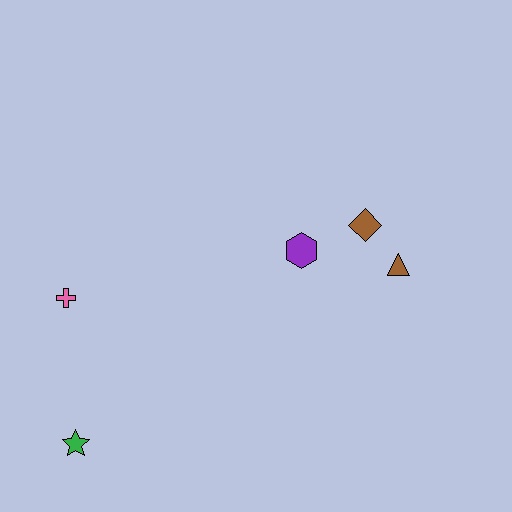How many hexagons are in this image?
There is 1 hexagon.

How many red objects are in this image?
There are no red objects.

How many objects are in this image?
There are 5 objects.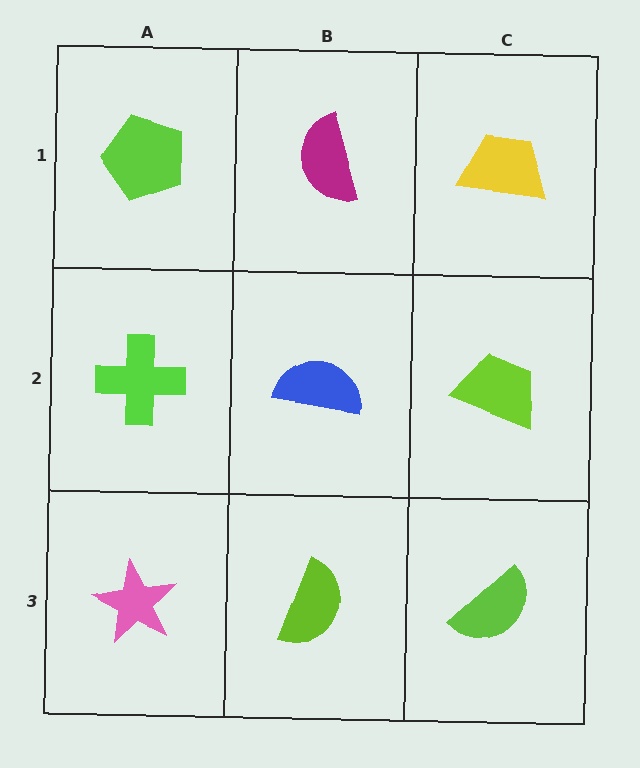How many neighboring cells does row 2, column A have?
3.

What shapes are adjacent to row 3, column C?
A lime trapezoid (row 2, column C), a lime semicircle (row 3, column B).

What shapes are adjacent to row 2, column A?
A lime pentagon (row 1, column A), a pink star (row 3, column A), a blue semicircle (row 2, column B).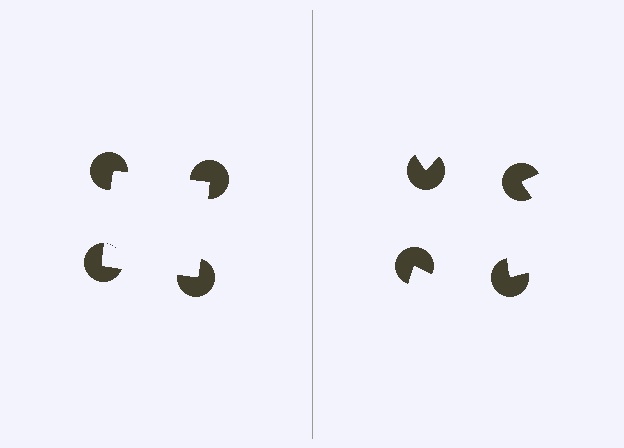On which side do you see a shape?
An illusory square appears on the left side. On the right side the wedge cuts are rotated, so no coherent shape forms.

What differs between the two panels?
The pac-man discs are positioned identically on both sides; only the wedge orientations differ. On the left they align to a square; on the right they are misaligned.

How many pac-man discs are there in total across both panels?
8 — 4 on each side.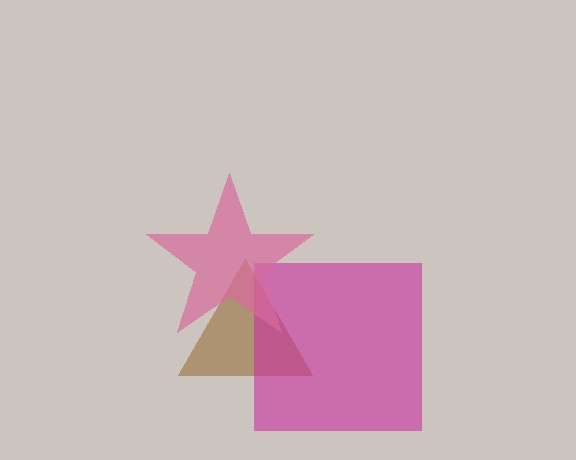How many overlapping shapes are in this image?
There are 3 overlapping shapes in the image.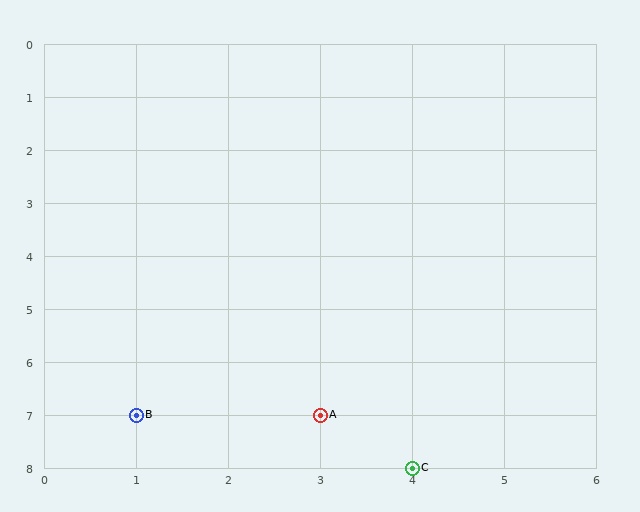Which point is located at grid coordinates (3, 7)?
Point A is at (3, 7).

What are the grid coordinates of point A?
Point A is at grid coordinates (3, 7).